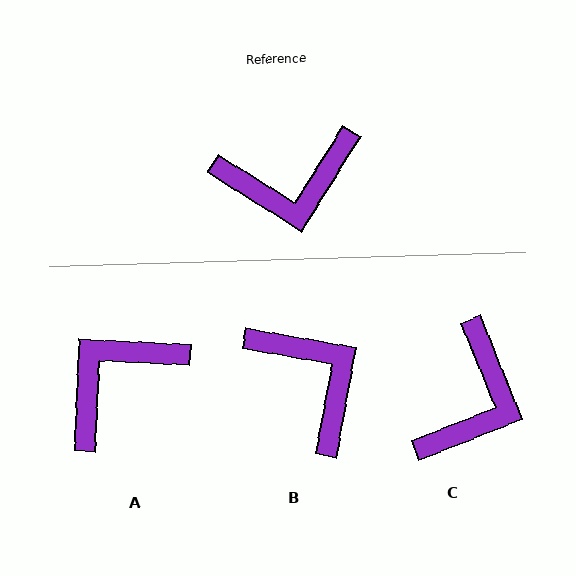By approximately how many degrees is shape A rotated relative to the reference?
Approximately 151 degrees clockwise.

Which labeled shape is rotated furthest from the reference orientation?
A, about 151 degrees away.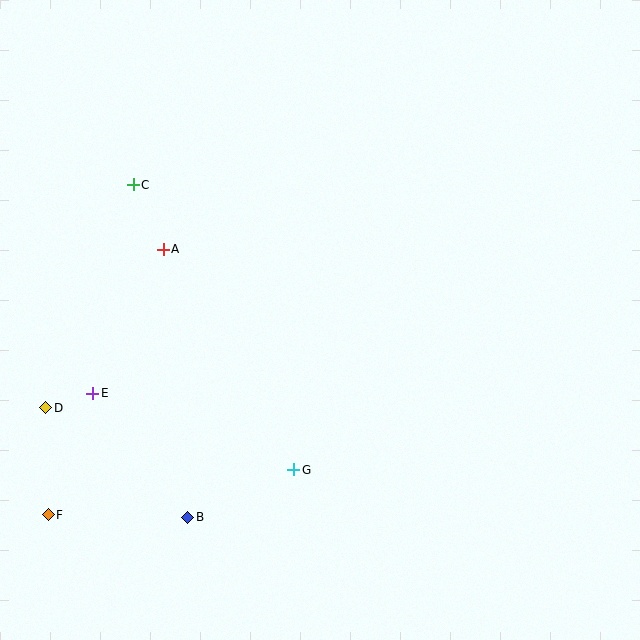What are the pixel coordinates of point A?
Point A is at (163, 249).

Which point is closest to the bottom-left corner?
Point F is closest to the bottom-left corner.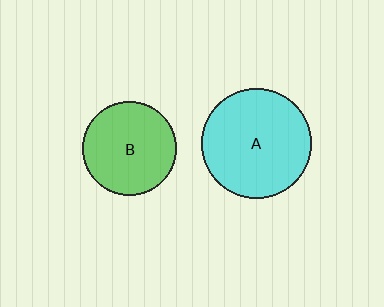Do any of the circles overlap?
No, none of the circles overlap.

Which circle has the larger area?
Circle A (cyan).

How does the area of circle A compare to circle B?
Approximately 1.4 times.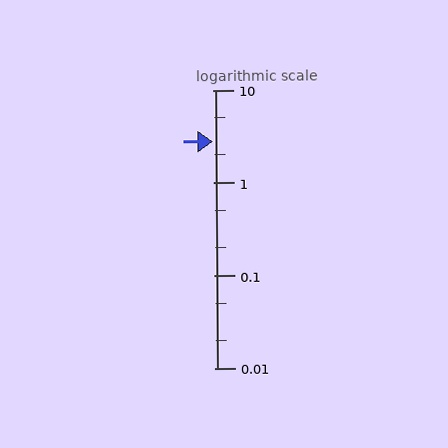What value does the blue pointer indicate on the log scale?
The pointer indicates approximately 2.8.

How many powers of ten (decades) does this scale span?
The scale spans 3 decades, from 0.01 to 10.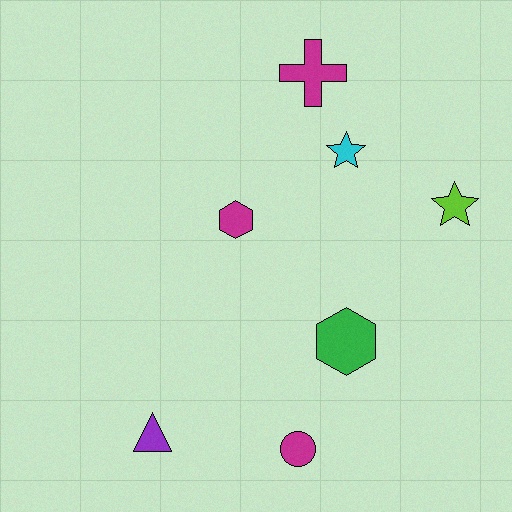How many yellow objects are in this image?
There are no yellow objects.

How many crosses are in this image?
There is 1 cross.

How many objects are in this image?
There are 7 objects.